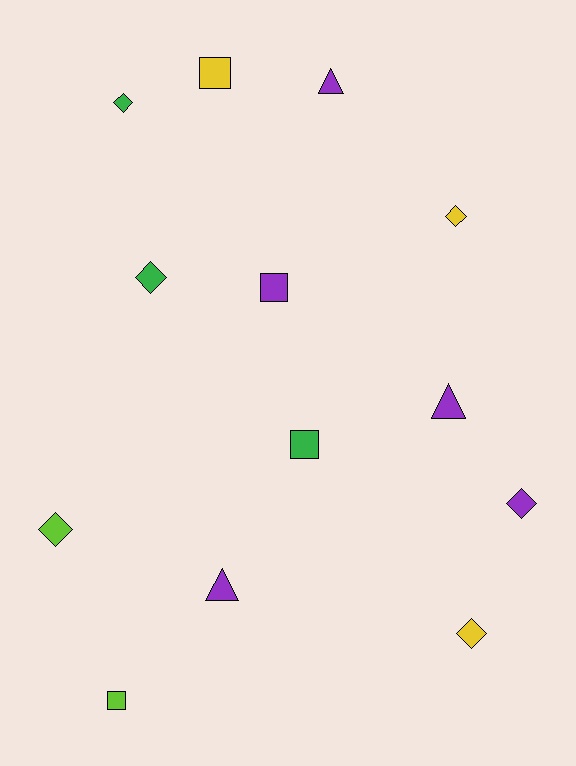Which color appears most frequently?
Purple, with 5 objects.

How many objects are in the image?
There are 13 objects.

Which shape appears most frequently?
Diamond, with 6 objects.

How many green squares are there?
There is 1 green square.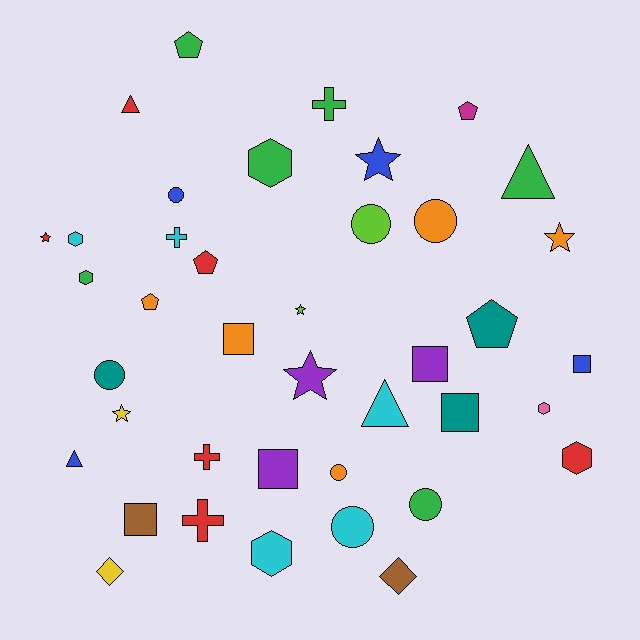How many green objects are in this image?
There are 6 green objects.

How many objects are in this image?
There are 40 objects.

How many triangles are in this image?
There are 4 triangles.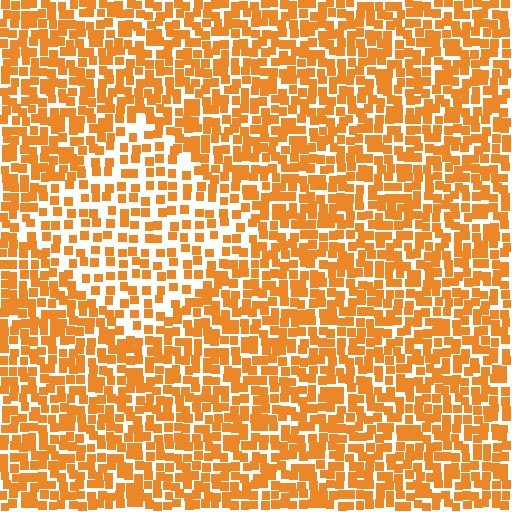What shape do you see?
I see a diamond.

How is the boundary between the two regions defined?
The boundary is defined by a change in element density (approximately 1.8x ratio). All elements are the same color, size, and shape.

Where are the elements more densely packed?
The elements are more densely packed outside the diamond boundary.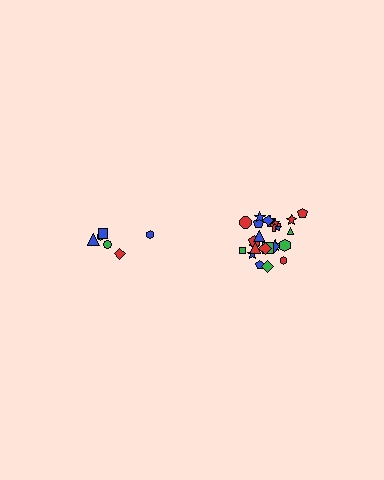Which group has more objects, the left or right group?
The right group.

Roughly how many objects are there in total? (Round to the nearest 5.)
Roughly 30 objects in total.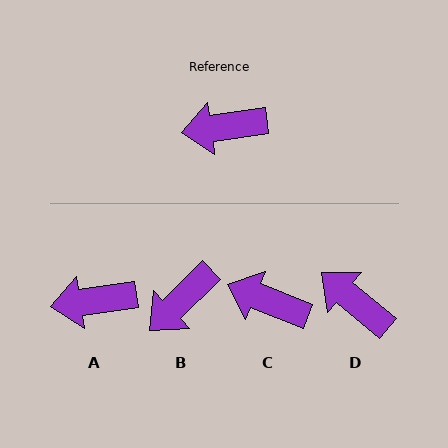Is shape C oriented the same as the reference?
No, it is off by about 30 degrees.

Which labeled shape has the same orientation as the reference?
A.